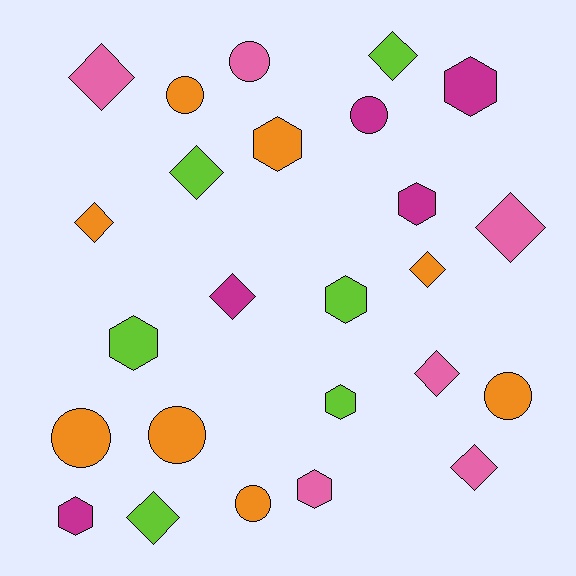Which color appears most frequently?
Orange, with 8 objects.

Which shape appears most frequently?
Diamond, with 10 objects.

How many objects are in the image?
There are 25 objects.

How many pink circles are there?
There is 1 pink circle.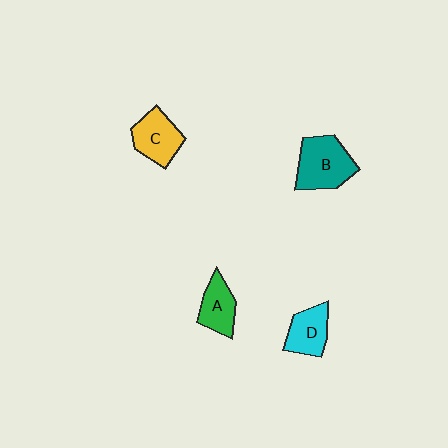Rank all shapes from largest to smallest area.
From largest to smallest: B (teal), C (yellow), D (cyan), A (green).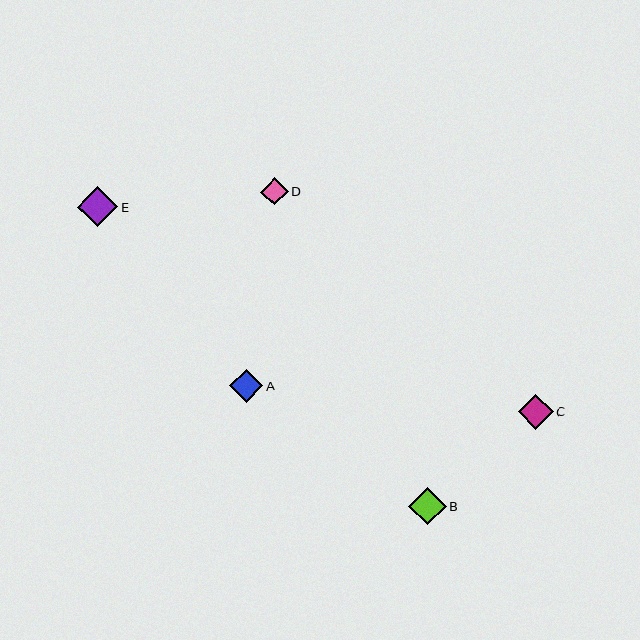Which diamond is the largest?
Diamond E is the largest with a size of approximately 40 pixels.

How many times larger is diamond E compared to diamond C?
Diamond E is approximately 1.2 times the size of diamond C.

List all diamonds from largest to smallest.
From largest to smallest: E, B, C, A, D.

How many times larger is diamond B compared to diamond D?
Diamond B is approximately 1.4 times the size of diamond D.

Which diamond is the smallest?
Diamond D is the smallest with a size of approximately 28 pixels.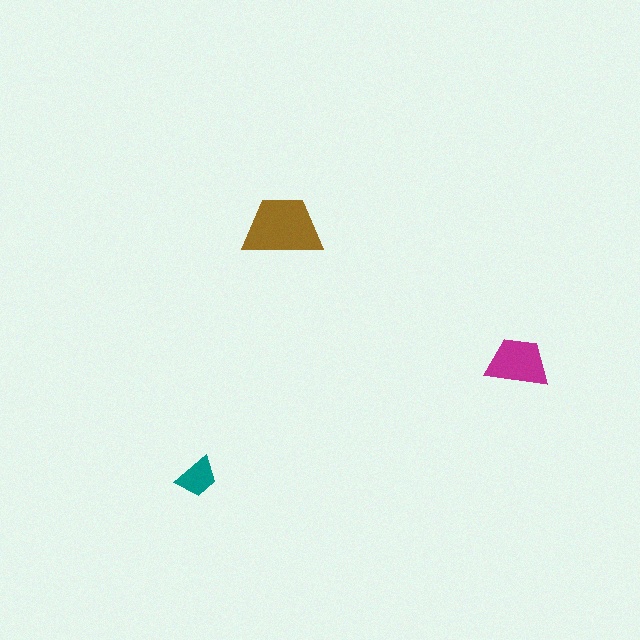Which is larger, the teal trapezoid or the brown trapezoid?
The brown one.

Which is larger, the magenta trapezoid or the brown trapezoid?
The brown one.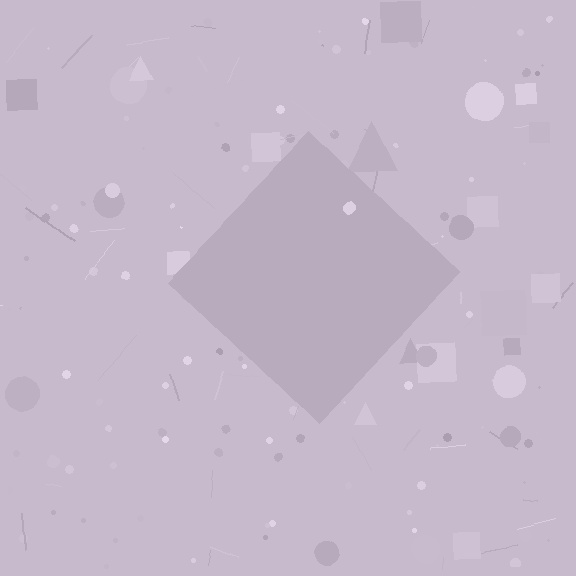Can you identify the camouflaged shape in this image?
The camouflaged shape is a diamond.